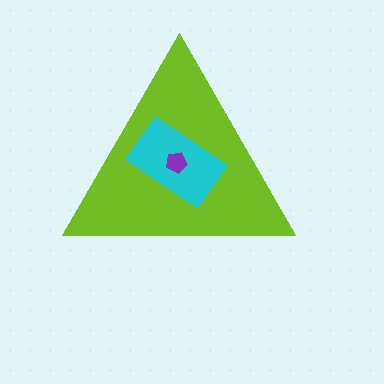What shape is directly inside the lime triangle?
The cyan rectangle.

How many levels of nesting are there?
3.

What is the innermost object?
The purple pentagon.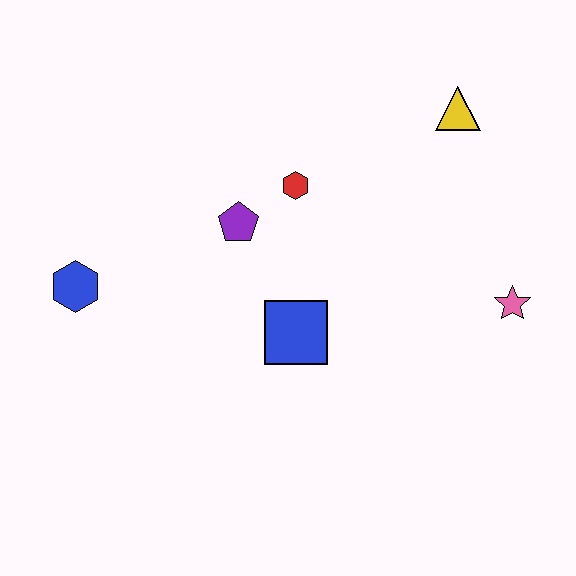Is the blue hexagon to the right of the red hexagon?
No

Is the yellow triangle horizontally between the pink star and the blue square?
Yes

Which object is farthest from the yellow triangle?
The blue hexagon is farthest from the yellow triangle.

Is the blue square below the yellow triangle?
Yes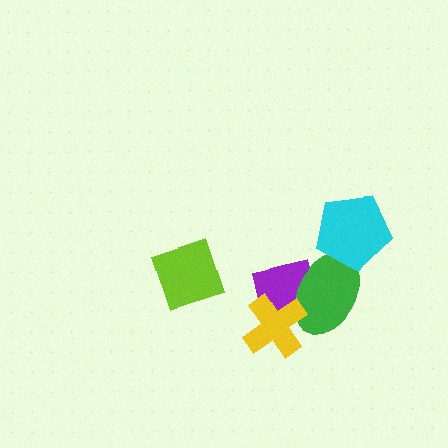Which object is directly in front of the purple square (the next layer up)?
The green ellipse is directly in front of the purple square.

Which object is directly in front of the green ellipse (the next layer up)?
The yellow cross is directly in front of the green ellipse.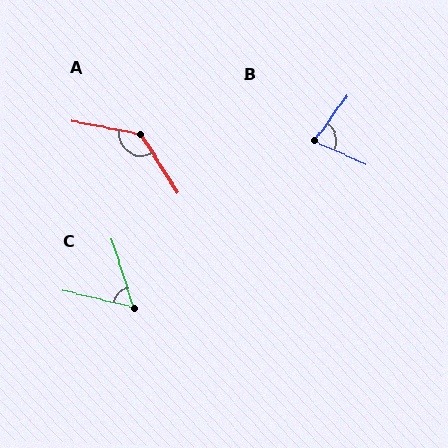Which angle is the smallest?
C, at approximately 59 degrees.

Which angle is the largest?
A, at approximately 133 degrees.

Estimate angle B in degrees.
Approximately 78 degrees.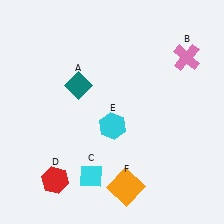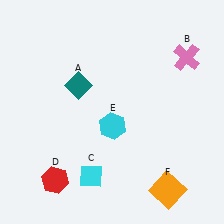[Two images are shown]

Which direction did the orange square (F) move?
The orange square (F) moved right.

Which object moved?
The orange square (F) moved right.